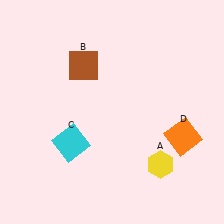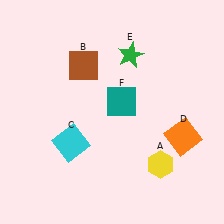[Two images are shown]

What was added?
A green star (E), a teal square (F) were added in Image 2.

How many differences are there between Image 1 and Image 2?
There are 2 differences between the two images.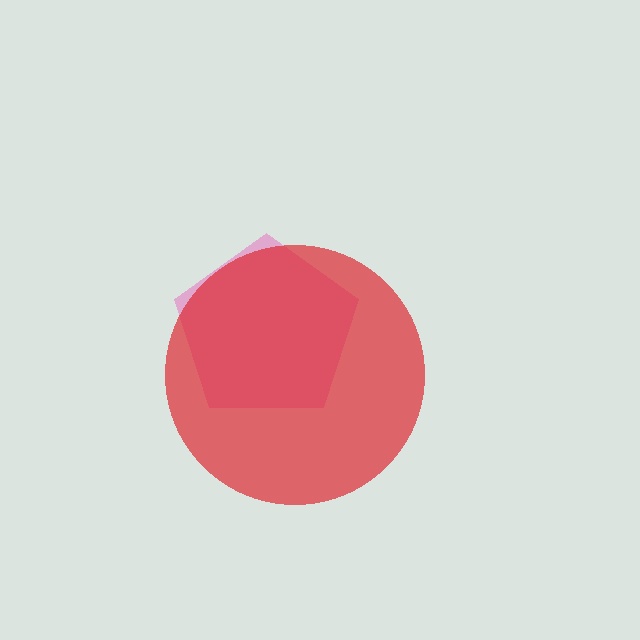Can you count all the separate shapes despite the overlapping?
Yes, there are 2 separate shapes.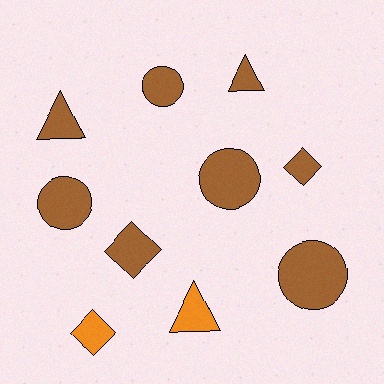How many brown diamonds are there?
There are 2 brown diamonds.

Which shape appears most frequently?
Circle, with 4 objects.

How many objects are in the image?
There are 10 objects.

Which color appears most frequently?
Brown, with 8 objects.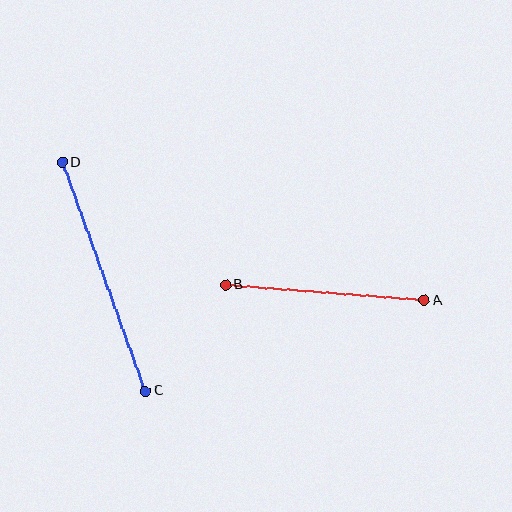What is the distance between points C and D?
The distance is approximately 243 pixels.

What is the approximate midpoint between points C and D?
The midpoint is at approximately (104, 277) pixels.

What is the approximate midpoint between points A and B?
The midpoint is at approximately (325, 293) pixels.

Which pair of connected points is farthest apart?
Points C and D are farthest apart.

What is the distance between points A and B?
The distance is approximately 199 pixels.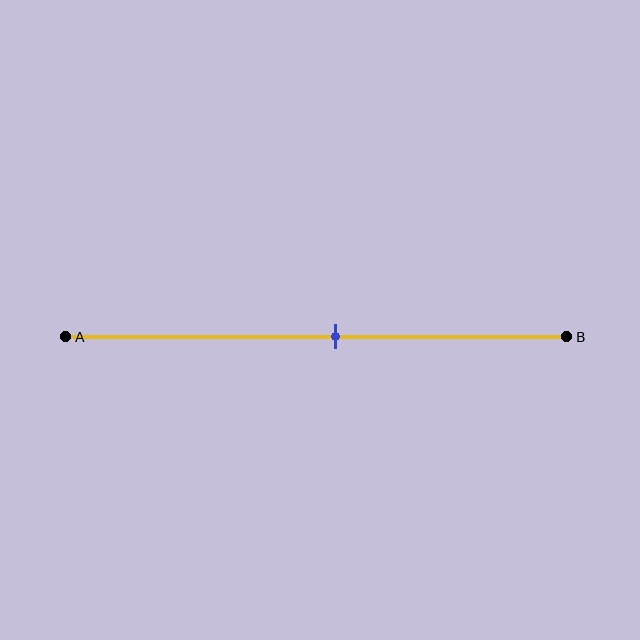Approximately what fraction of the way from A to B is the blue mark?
The blue mark is approximately 55% of the way from A to B.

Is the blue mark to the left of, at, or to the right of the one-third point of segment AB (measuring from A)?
The blue mark is to the right of the one-third point of segment AB.